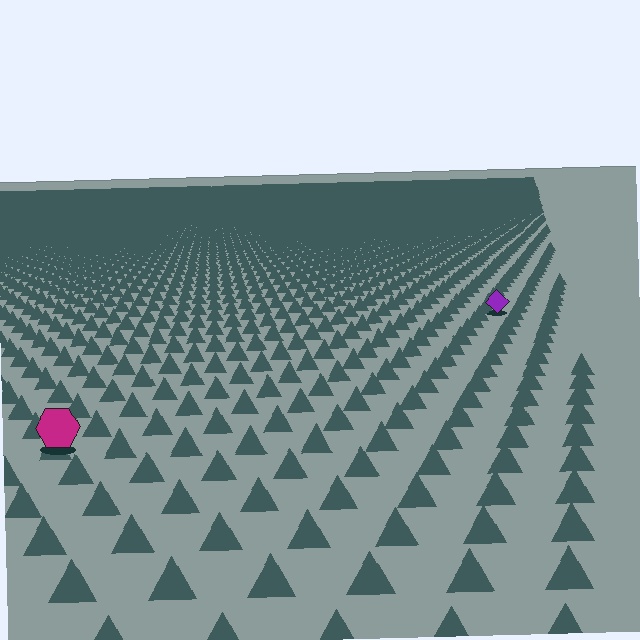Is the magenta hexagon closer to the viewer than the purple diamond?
Yes. The magenta hexagon is closer — you can tell from the texture gradient: the ground texture is coarser near it.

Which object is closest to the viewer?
The magenta hexagon is closest. The texture marks near it are larger and more spread out.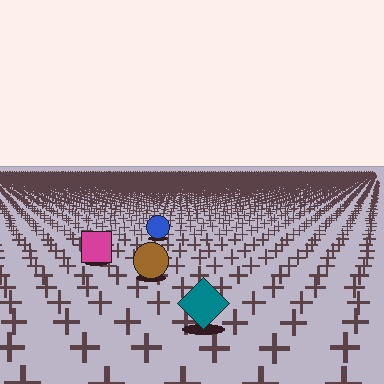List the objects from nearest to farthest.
From nearest to farthest: the teal diamond, the brown circle, the magenta square, the blue circle.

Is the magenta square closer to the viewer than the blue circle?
Yes. The magenta square is closer — you can tell from the texture gradient: the ground texture is coarser near it.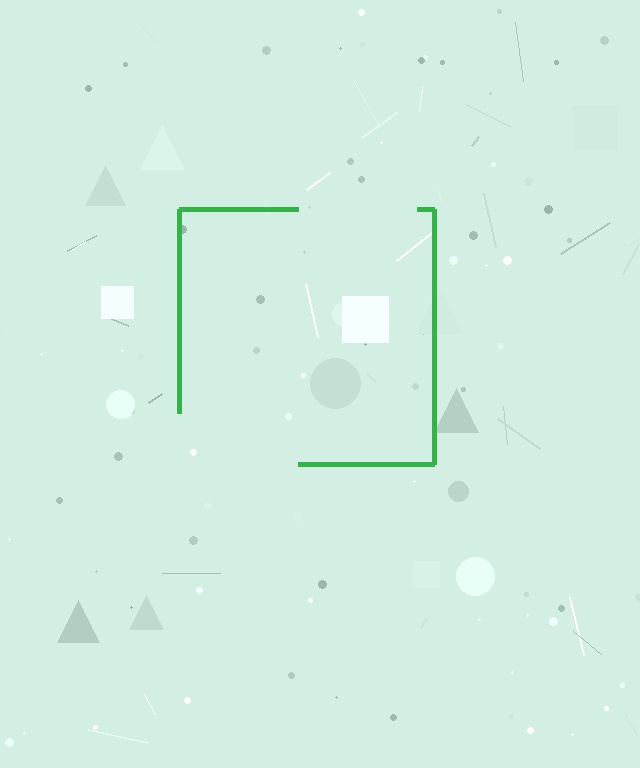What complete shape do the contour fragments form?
The contour fragments form a square.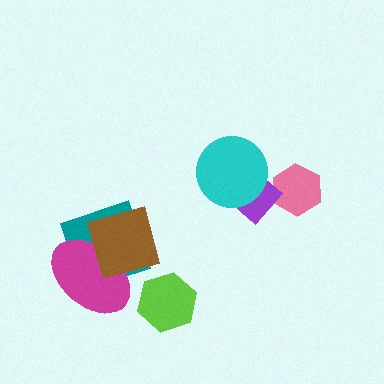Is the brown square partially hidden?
No, no other shape covers it.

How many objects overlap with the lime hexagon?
0 objects overlap with the lime hexagon.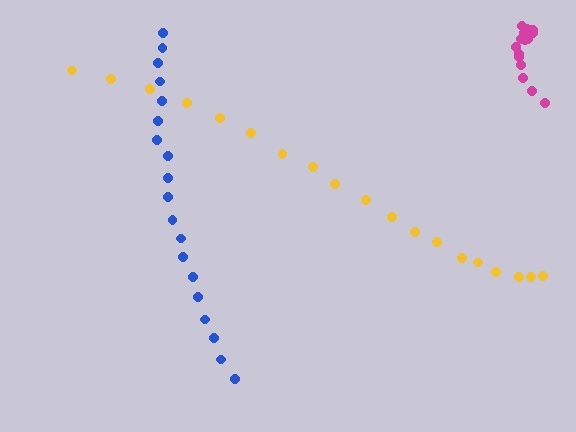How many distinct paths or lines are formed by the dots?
There are 3 distinct paths.